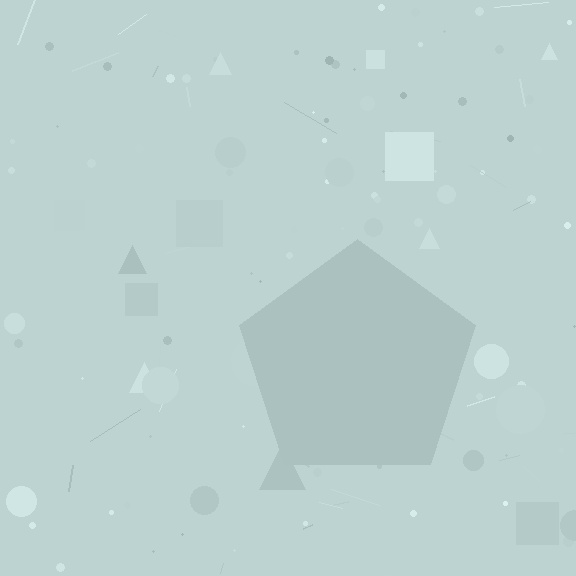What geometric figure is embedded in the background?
A pentagon is embedded in the background.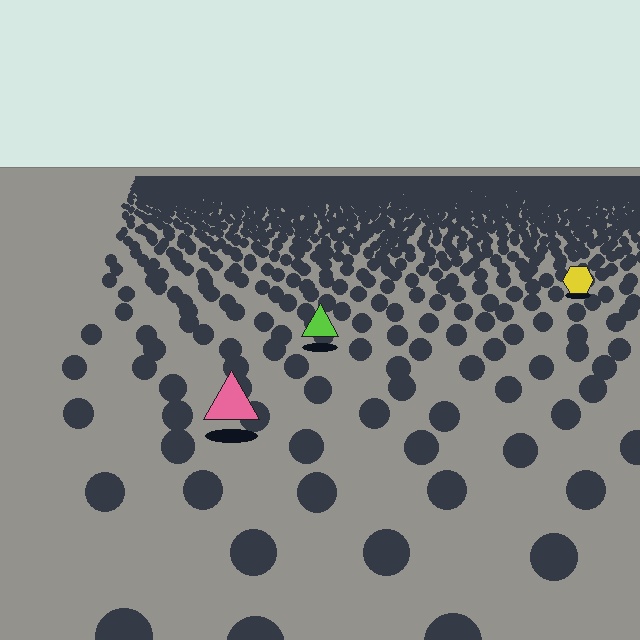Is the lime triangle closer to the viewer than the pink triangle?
No. The pink triangle is closer — you can tell from the texture gradient: the ground texture is coarser near it.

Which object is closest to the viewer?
The pink triangle is closest. The texture marks near it are larger and more spread out.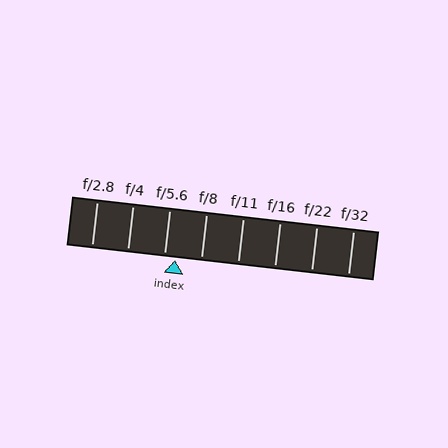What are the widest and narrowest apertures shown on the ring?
The widest aperture shown is f/2.8 and the narrowest is f/32.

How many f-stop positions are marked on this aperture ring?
There are 8 f-stop positions marked.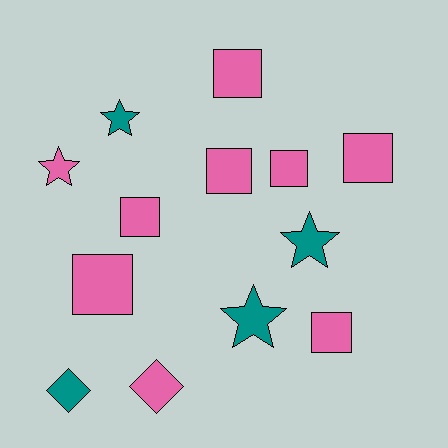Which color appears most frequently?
Pink, with 9 objects.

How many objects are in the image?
There are 13 objects.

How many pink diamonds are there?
There is 1 pink diamond.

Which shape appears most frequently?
Square, with 7 objects.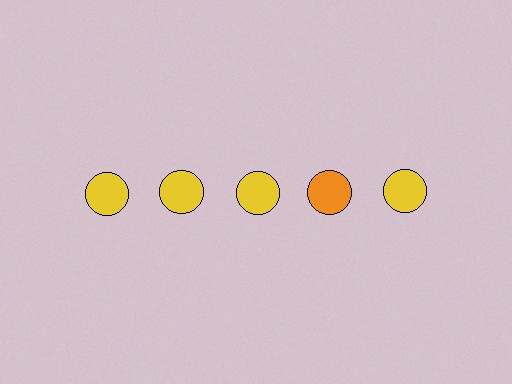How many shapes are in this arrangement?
There are 5 shapes arranged in a grid pattern.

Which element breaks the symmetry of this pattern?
The orange circle in the top row, second from right column breaks the symmetry. All other shapes are yellow circles.